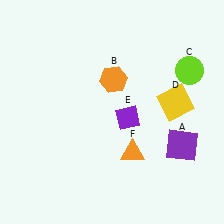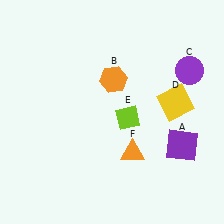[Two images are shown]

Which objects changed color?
C changed from lime to purple. E changed from purple to lime.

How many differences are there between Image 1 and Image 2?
There are 2 differences between the two images.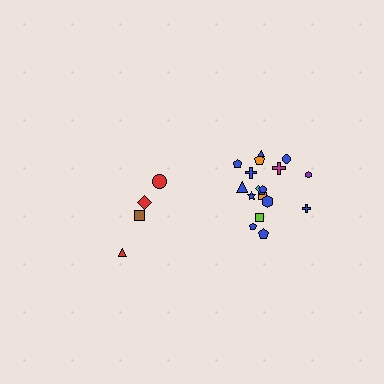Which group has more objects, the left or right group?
The right group.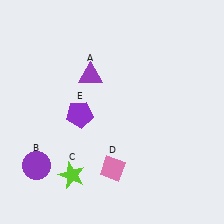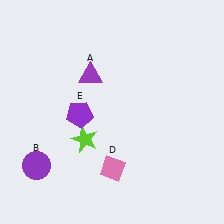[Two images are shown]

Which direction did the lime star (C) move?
The lime star (C) moved up.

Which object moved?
The lime star (C) moved up.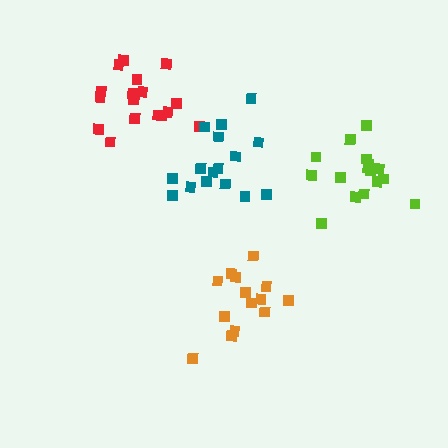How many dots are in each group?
Group 1: 18 dots, Group 2: 16 dots, Group 3: 14 dots, Group 4: 16 dots (64 total).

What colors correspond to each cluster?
The clusters are colored: red, teal, orange, lime.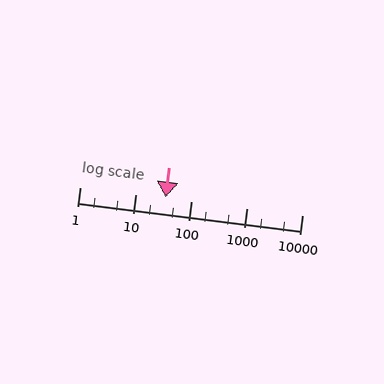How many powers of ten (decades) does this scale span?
The scale spans 4 decades, from 1 to 10000.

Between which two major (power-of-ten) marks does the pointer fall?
The pointer is between 10 and 100.